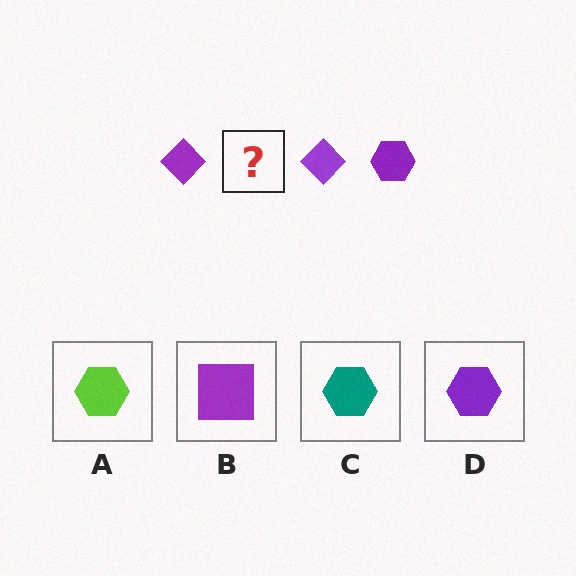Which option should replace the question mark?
Option D.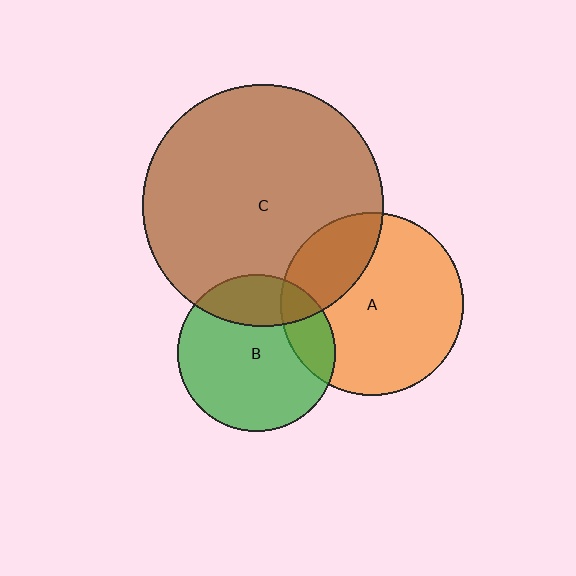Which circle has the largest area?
Circle C (brown).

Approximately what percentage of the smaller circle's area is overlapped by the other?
Approximately 20%.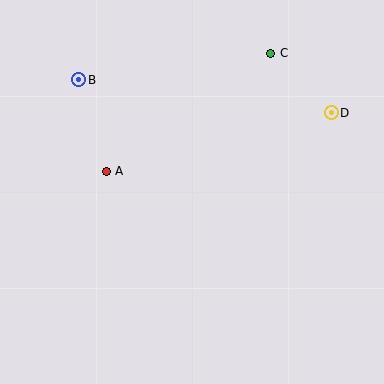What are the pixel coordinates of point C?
Point C is at (271, 53).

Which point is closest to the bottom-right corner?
Point D is closest to the bottom-right corner.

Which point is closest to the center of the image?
Point A at (106, 171) is closest to the center.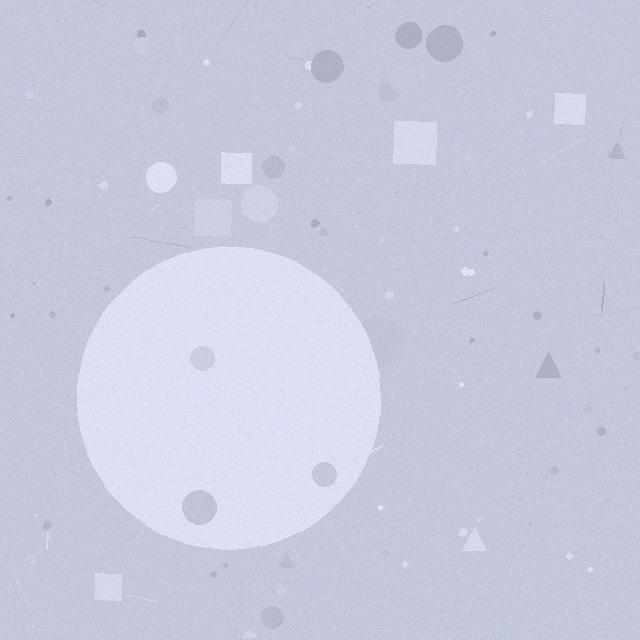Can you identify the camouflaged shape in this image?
The camouflaged shape is a circle.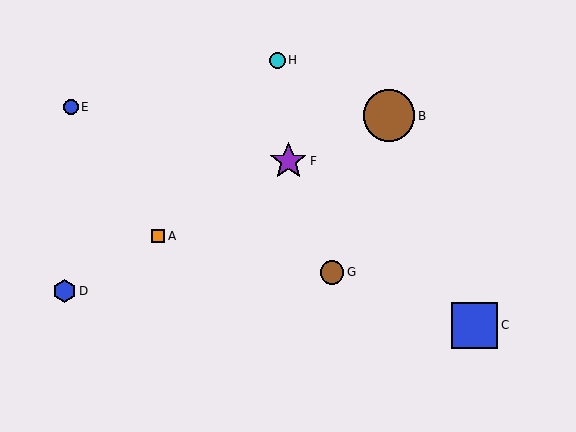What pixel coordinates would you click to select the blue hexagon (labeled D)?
Click at (64, 291) to select the blue hexagon D.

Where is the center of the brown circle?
The center of the brown circle is at (332, 272).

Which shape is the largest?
The brown circle (labeled B) is the largest.